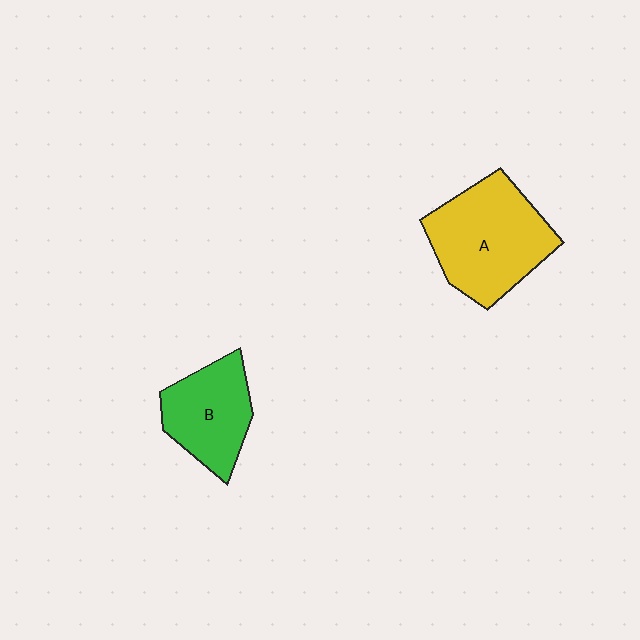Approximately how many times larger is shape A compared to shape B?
Approximately 1.5 times.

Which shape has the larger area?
Shape A (yellow).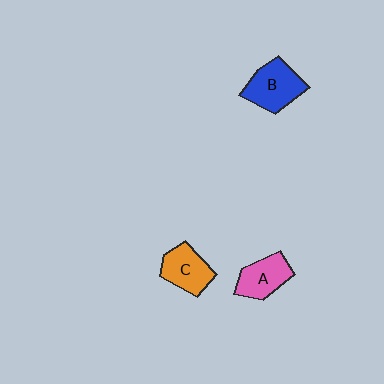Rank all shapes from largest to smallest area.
From largest to smallest: B (blue), C (orange), A (pink).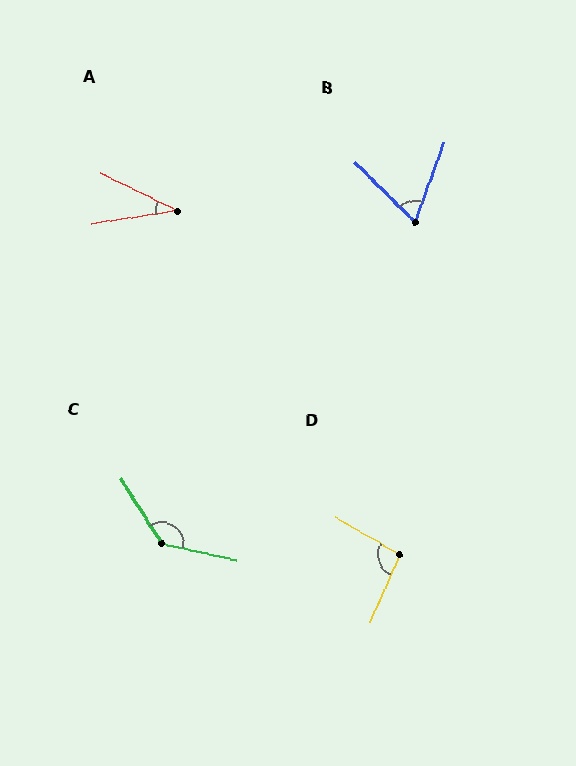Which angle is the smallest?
A, at approximately 35 degrees.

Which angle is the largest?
C, at approximately 134 degrees.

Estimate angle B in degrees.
Approximately 65 degrees.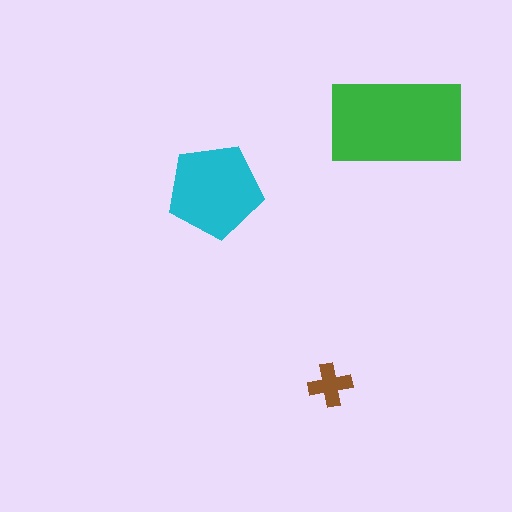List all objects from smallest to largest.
The brown cross, the cyan pentagon, the green rectangle.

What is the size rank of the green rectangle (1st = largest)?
1st.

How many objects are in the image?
There are 3 objects in the image.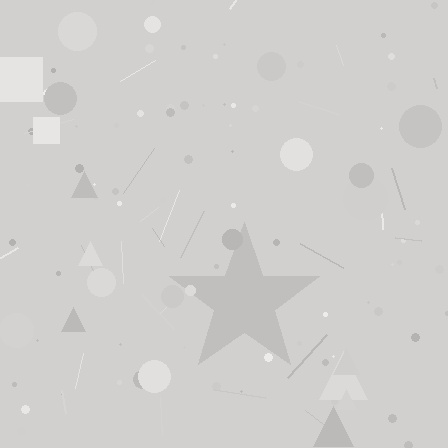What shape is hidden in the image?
A star is hidden in the image.